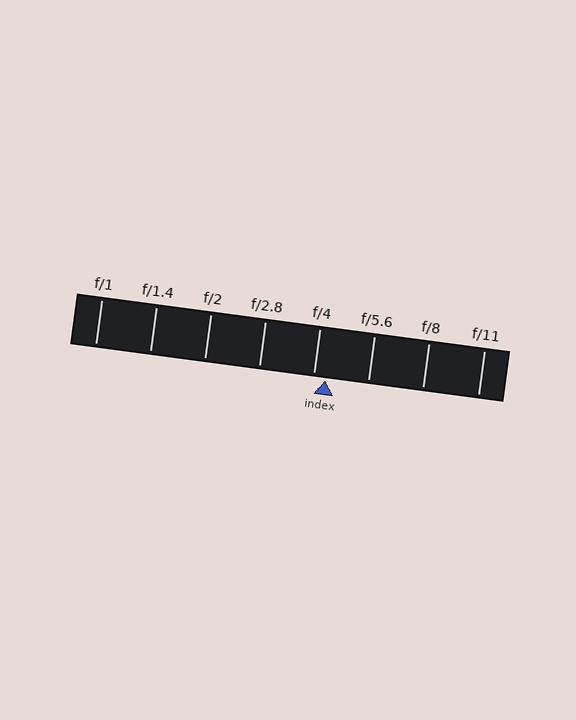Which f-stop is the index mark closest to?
The index mark is closest to f/4.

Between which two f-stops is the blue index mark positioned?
The index mark is between f/4 and f/5.6.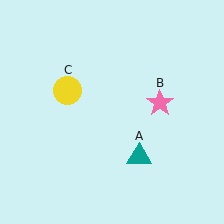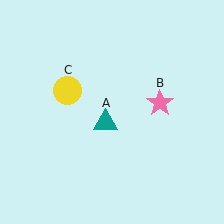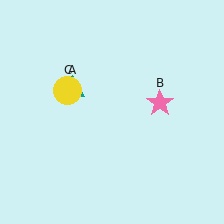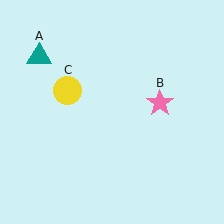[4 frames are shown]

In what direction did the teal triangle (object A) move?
The teal triangle (object A) moved up and to the left.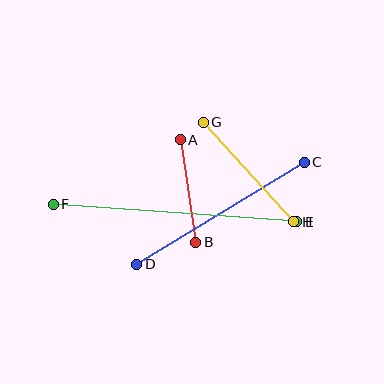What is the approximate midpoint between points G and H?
The midpoint is at approximately (248, 172) pixels.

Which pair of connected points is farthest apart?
Points E and F are farthest apart.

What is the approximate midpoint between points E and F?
The midpoint is at approximately (175, 213) pixels.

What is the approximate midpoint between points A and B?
The midpoint is at approximately (188, 191) pixels.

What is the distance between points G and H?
The distance is approximately 134 pixels.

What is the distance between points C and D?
The distance is approximately 196 pixels.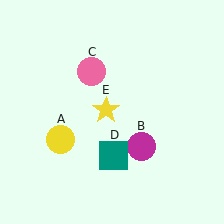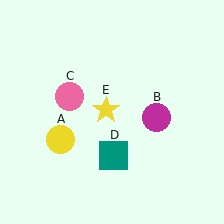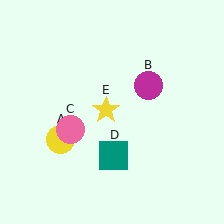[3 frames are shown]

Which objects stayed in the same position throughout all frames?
Yellow circle (object A) and teal square (object D) and yellow star (object E) remained stationary.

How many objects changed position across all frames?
2 objects changed position: magenta circle (object B), pink circle (object C).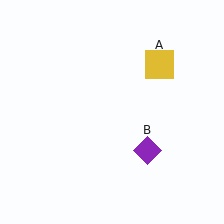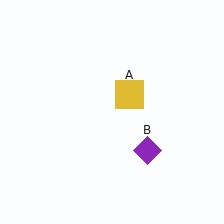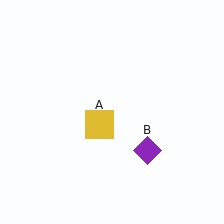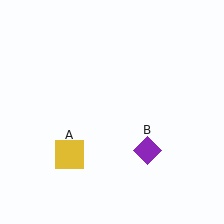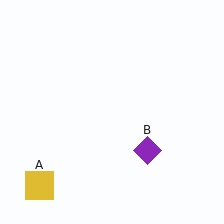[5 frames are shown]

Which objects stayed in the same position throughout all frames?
Purple diamond (object B) remained stationary.